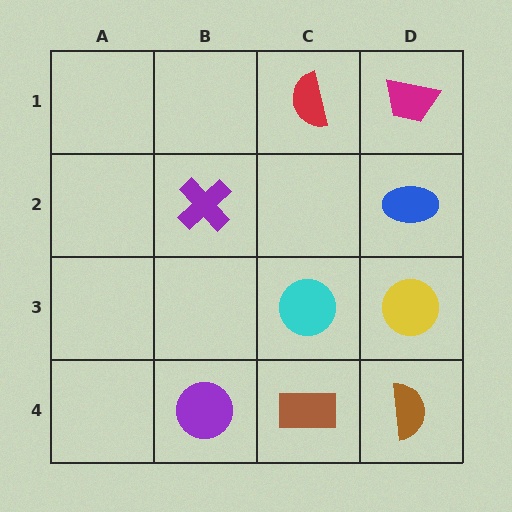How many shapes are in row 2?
2 shapes.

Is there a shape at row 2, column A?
No, that cell is empty.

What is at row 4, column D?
A brown semicircle.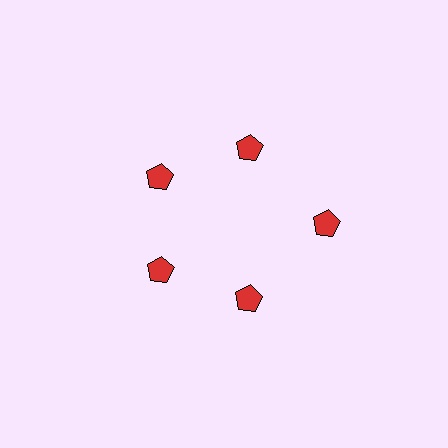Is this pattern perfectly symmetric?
No. The 5 red pentagons are arranged in a ring, but one element near the 3 o'clock position is pushed outward from the center, breaking the 5-fold rotational symmetry.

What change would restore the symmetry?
The symmetry would be restored by moving it inward, back onto the ring so that all 5 pentagons sit at equal angles and equal distance from the center.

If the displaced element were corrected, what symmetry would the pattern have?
It would have 5-fold rotational symmetry — the pattern would map onto itself every 72 degrees.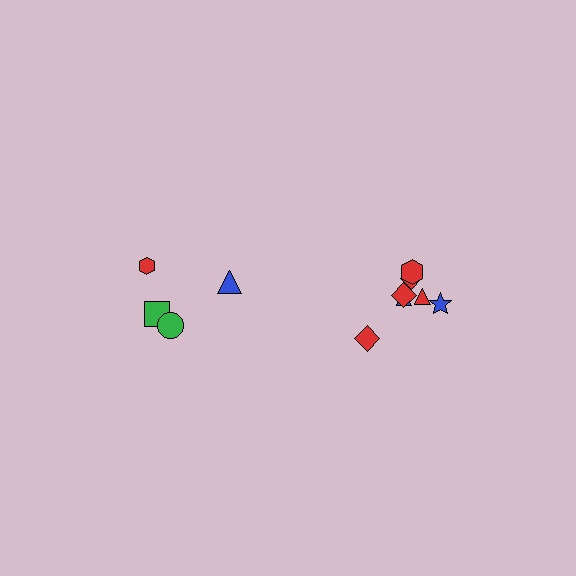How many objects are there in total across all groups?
There are 11 objects.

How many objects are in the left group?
There are 4 objects.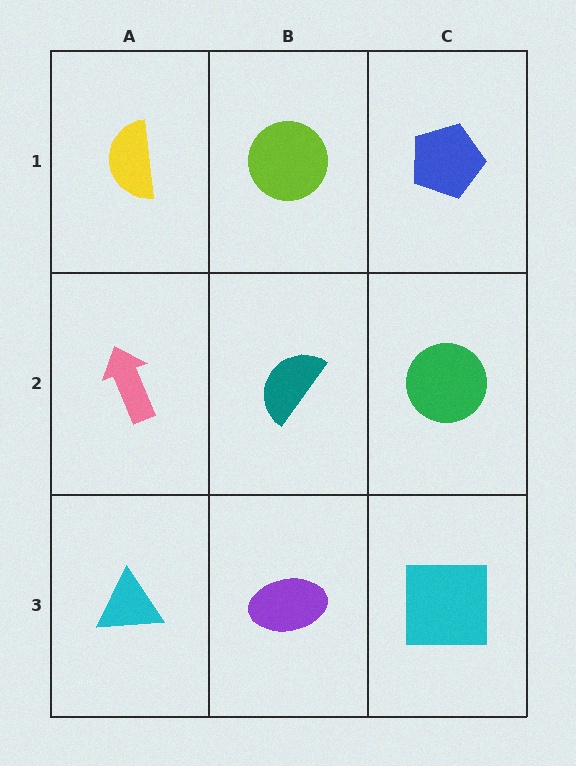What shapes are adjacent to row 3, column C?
A green circle (row 2, column C), a purple ellipse (row 3, column B).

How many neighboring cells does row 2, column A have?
3.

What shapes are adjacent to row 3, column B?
A teal semicircle (row 2, column B), a cyan triangle (row 3, column A), a cyan square (row 3, column C).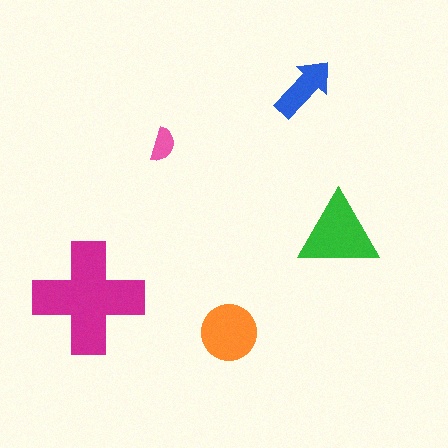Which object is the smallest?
The pink semicircle.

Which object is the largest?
The magenta cross.